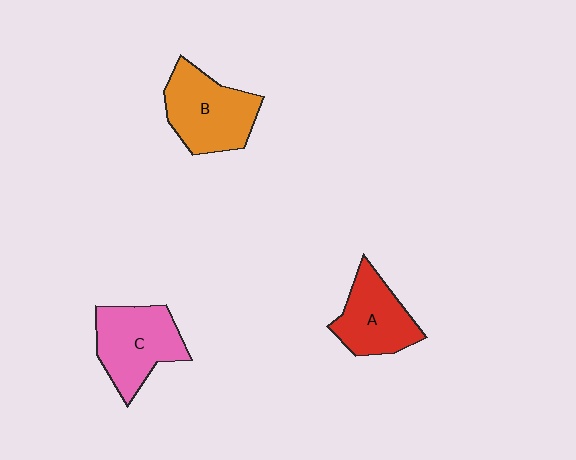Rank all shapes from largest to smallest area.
From largest to smallest: B (orange), C (pink), A (red).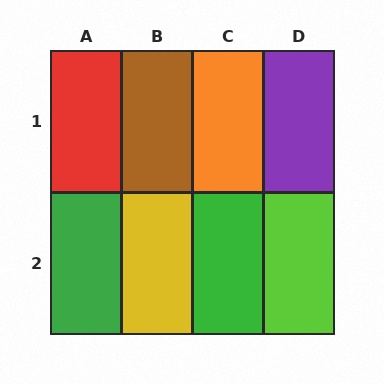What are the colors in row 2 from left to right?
Green, yellow, green, lime.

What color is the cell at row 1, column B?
Brown.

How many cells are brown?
1 cell is brown.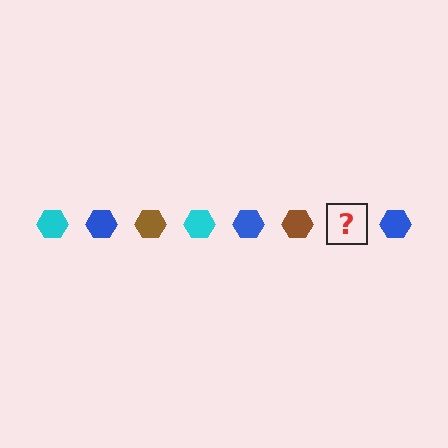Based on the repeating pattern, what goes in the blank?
The blank should be a cyan hexagon.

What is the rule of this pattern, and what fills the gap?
The rule is that the pattern cycles through cyan, blue, brown hexagons. The gap should be filled with a cyan hexagon.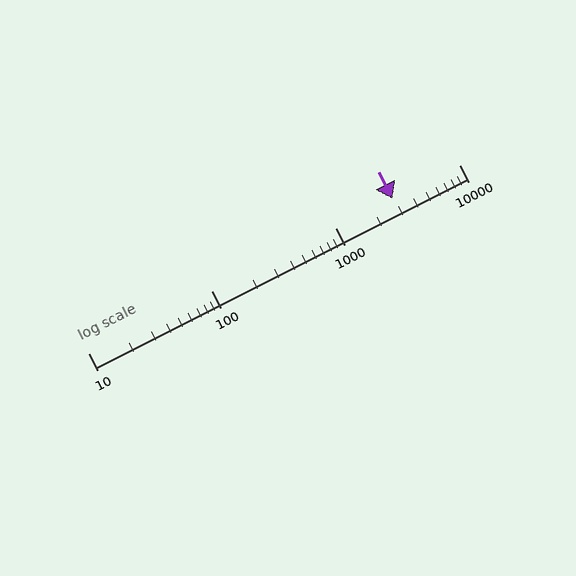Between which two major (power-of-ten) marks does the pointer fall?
The pointer is between 1000 and 10000.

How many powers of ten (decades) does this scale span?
The scale spans 3 decades, from 10 to 10000.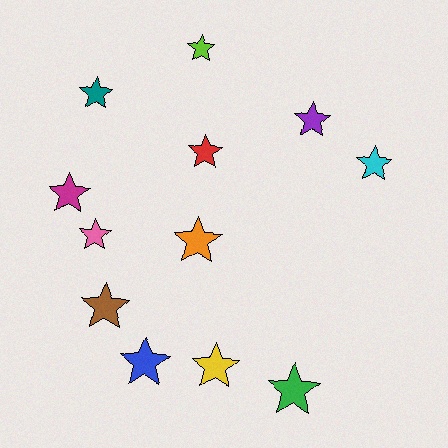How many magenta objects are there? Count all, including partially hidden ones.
There is 1 magenta object.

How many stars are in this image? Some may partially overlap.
There are 12 stars.